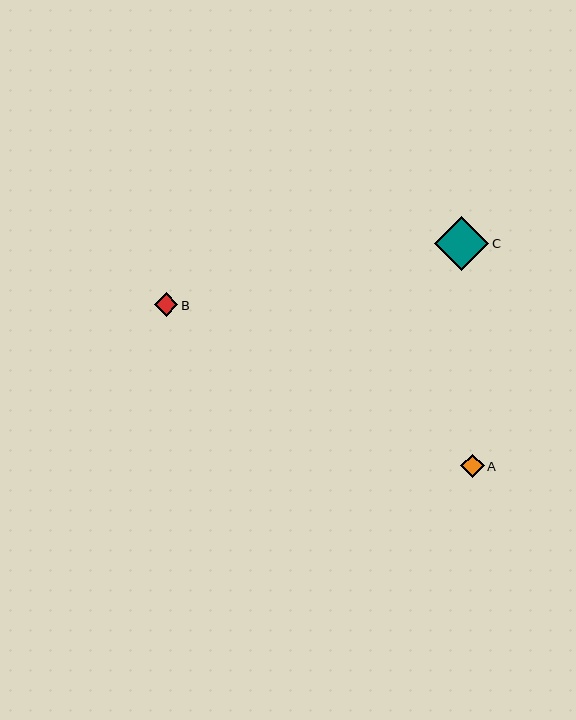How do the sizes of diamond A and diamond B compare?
Diamond A and diamond B are approximately the same size.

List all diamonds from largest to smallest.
From largest to smallest: C, A, B.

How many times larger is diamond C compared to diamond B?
Diamond C is approximately 2.3 times the size of diamond B.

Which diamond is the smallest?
Diamond B is the smallest with a size of approximately 23 pixels.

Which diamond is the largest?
Diamond C is the largest with a size of approximately 54 pixels.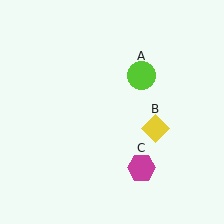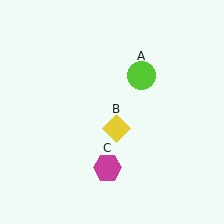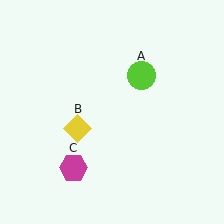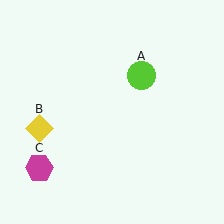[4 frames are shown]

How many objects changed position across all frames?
2 objects changed position: yellow diamond (object B), magenta hexagon (object C).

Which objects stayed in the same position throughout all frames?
Lime circle (object A) remained stationary.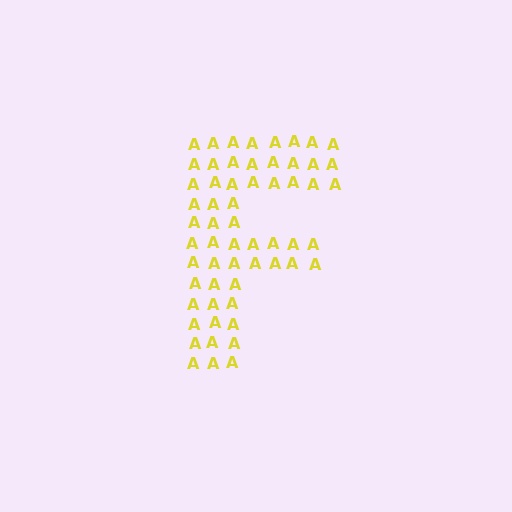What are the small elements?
The small elements are letter A's.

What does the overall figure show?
The overall figure shows the letter F.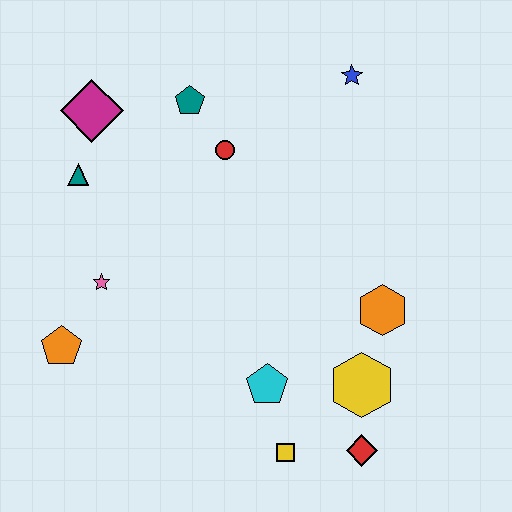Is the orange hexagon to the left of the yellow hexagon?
No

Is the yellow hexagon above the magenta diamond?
No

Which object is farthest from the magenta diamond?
The red diamond is farthest from the magenta diamond.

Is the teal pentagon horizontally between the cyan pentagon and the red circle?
No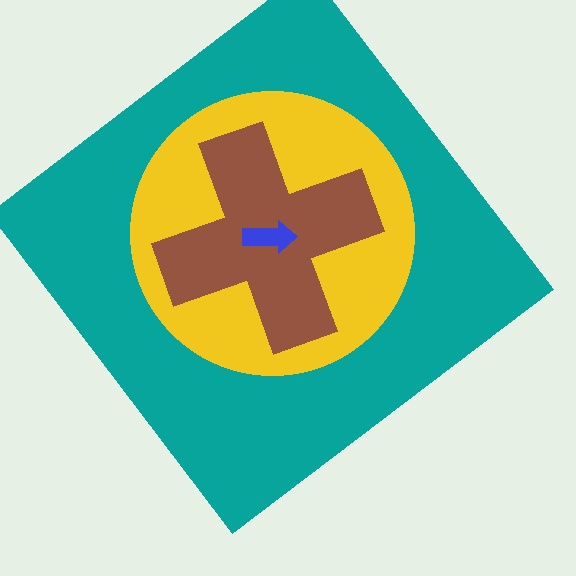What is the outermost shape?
The teal diamond.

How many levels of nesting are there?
4.